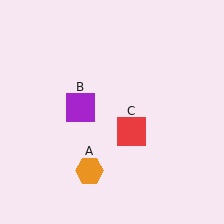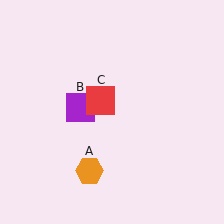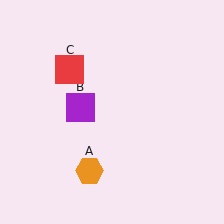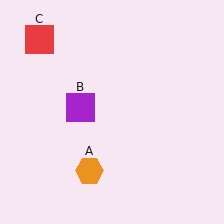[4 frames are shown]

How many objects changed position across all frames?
1 object changed position: red square (object C).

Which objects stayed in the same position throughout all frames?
Orange hexagon (object A) and purple square (object B) remained stationary.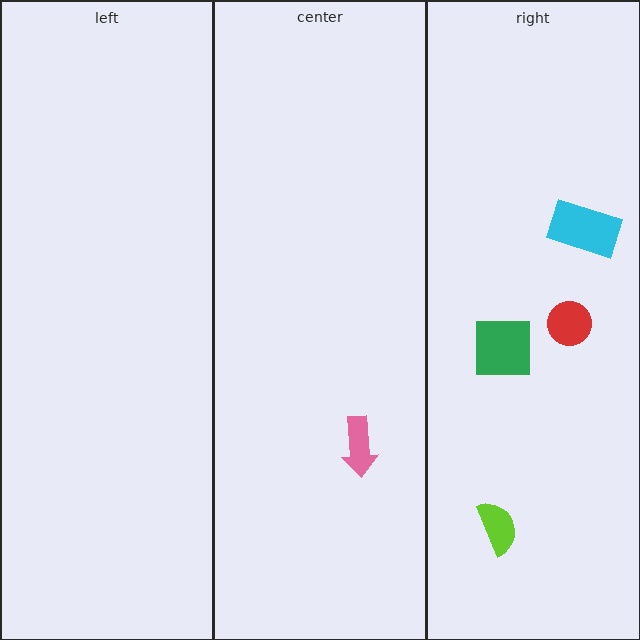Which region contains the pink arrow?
The center region.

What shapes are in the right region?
The cyan rectangle, the red circle, the green square, the lime semicircle.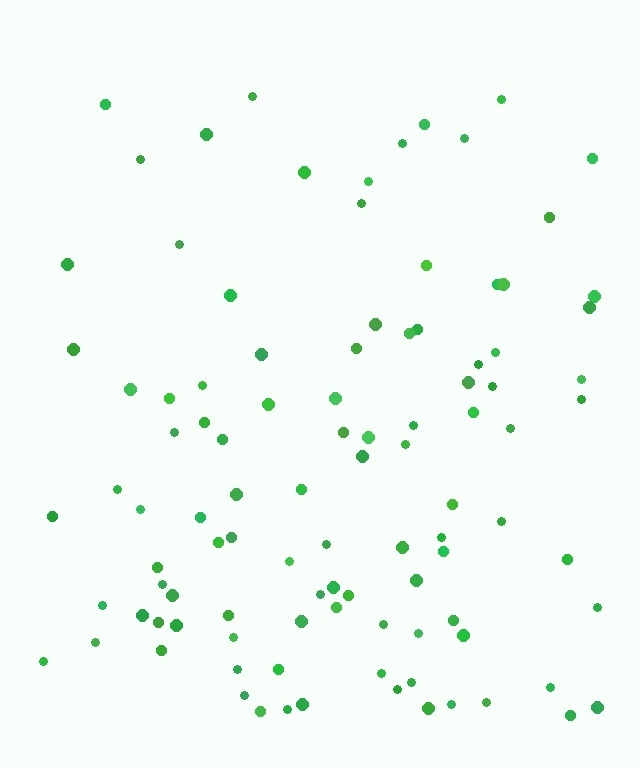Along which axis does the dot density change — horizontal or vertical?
Vertical.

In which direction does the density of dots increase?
From top to bottom, with the bottom side densest.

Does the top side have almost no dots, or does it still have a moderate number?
Still a moderate number, just noticeably fewer than the bottom.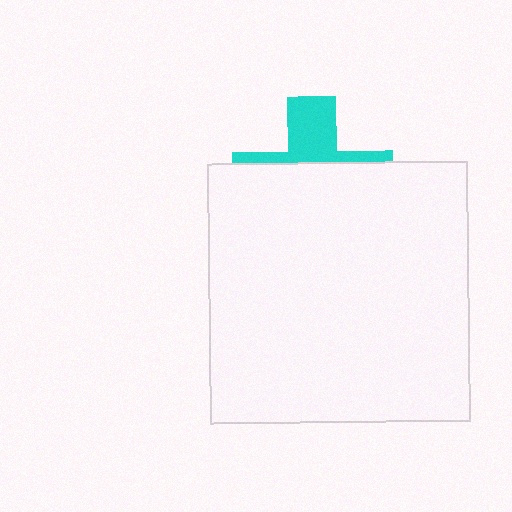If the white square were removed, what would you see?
You would see the complete cyan cross.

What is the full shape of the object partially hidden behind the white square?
The partially hidden object is a cyan cross.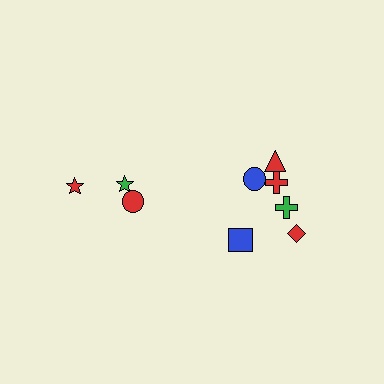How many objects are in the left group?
There are 3 objects.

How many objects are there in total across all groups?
There are 9 objects.